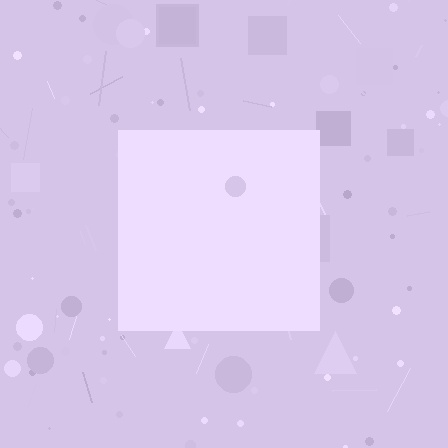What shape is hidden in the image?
A square is hidden in the image.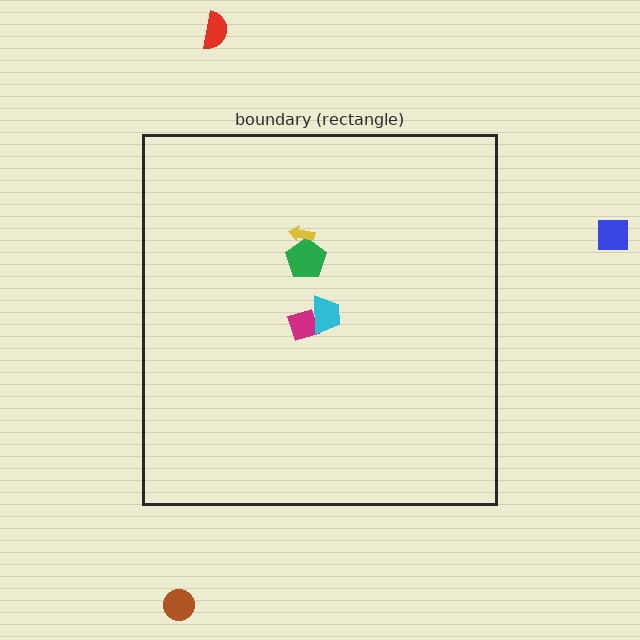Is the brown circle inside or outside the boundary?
Outside.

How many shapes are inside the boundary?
4 inside, 3 outside.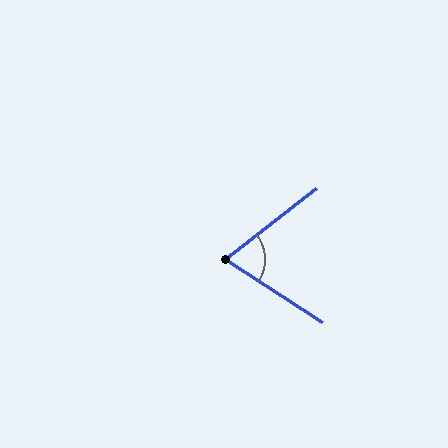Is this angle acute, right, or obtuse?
It is acute.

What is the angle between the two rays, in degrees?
Approximately 71 degrees.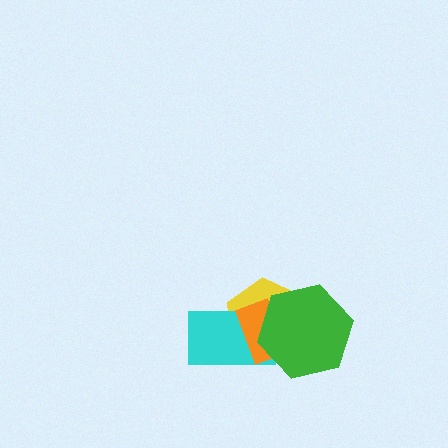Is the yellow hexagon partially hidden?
Yes, it is partially covered by another shape.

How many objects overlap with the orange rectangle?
3 objects overlap with the orange rectangle.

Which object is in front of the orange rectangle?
The green hexagon is in front of the orange rectangle.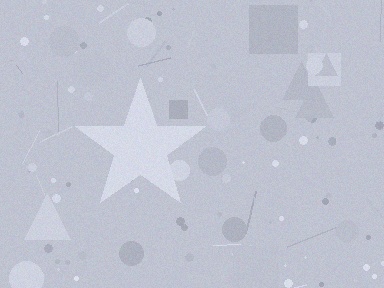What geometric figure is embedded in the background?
A star is embedded in the background.